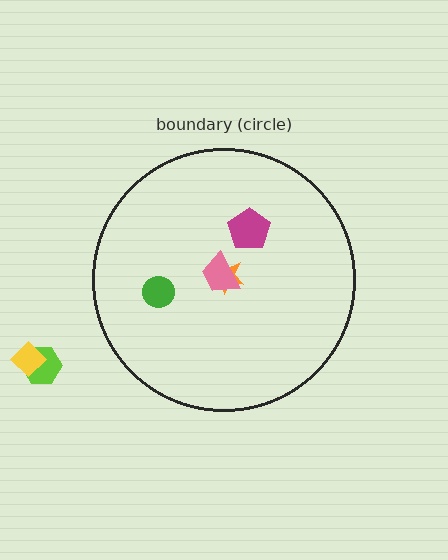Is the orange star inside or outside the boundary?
Inside.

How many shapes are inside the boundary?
4 inside, 2 outside.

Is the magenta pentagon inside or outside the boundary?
Inside.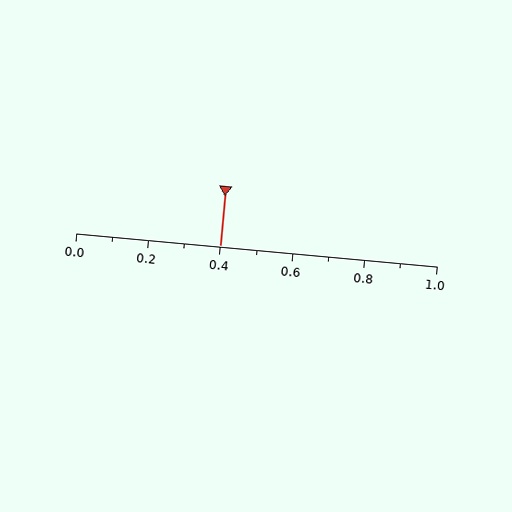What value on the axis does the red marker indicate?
The marker indicates approximately 0.4.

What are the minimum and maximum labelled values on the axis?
The axis runs from 0.0 to 1.0.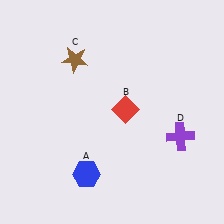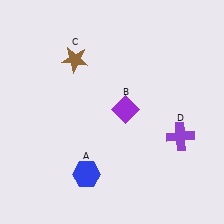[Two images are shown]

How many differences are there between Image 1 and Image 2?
There is 1 difference between the two images.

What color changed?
The diamond (B) changed from red in Image 1 to purple in Image 2.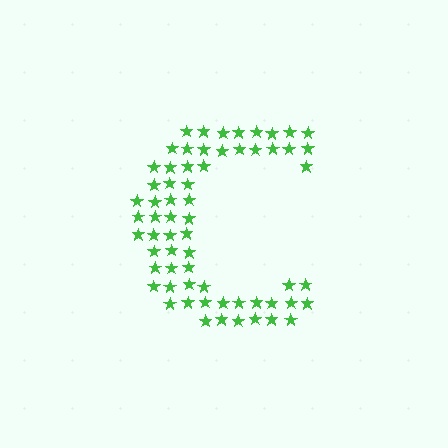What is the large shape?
The large shape is the letter C.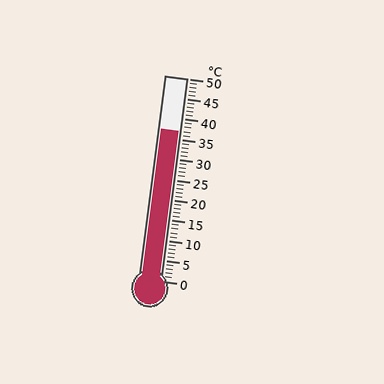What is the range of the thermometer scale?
The thermometer scale ranges from 0°C to 50°C.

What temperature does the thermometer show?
The thermometer shows approximately 37°C.